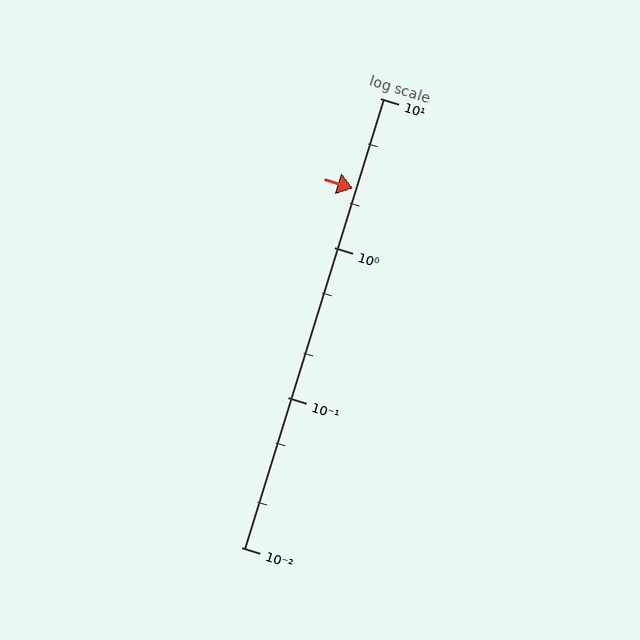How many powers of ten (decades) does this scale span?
The scale spans 3 decades, from 0.01 to 10.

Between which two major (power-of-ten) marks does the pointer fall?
The pointer is between 1 and 10.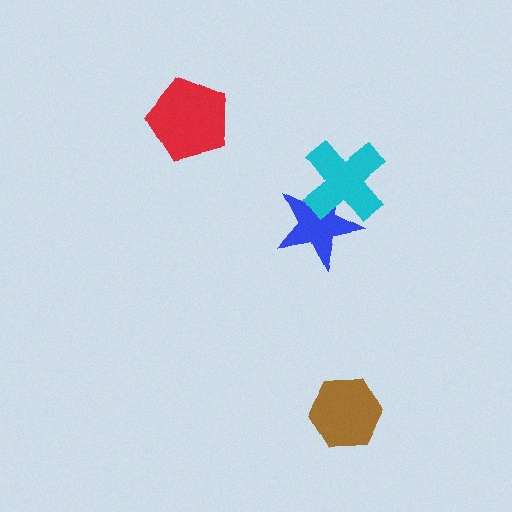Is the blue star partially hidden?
Yes, it is partially covered by another shape.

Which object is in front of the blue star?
The cyan cross is in front of the blue star.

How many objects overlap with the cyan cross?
1 object overlaps with the cyan cross.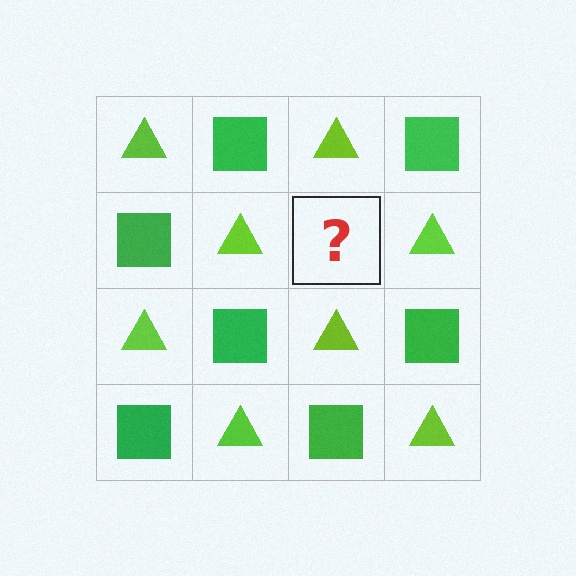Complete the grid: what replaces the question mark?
The question mark should be replaced with a green square.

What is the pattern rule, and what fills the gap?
The rule is that it alternates lime triangle and green square in a checkerboard pattern. The gap should be filled with a green square.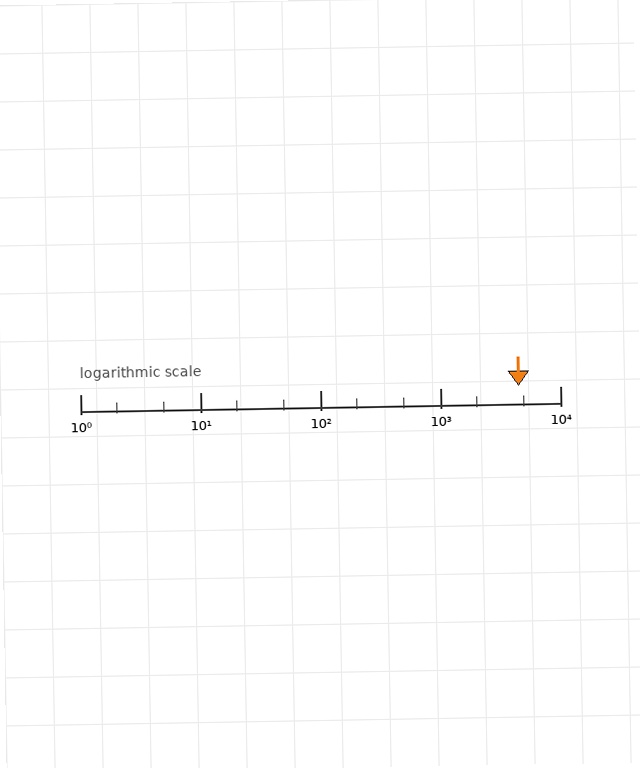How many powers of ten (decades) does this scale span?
The scale spans 4 decades, from 1 to 10000.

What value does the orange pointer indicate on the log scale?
The pointer indicates approximately 4500.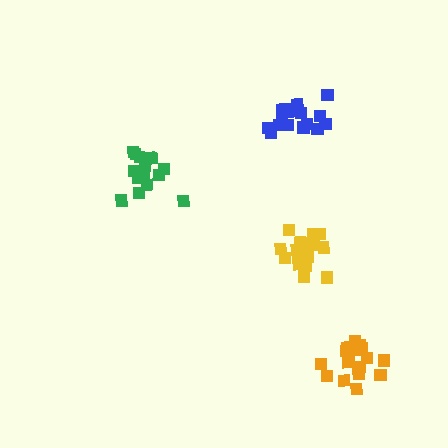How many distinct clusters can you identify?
There are 4 distinct clusters.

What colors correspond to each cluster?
The clusters are colored: yellow, blue, orange, green.